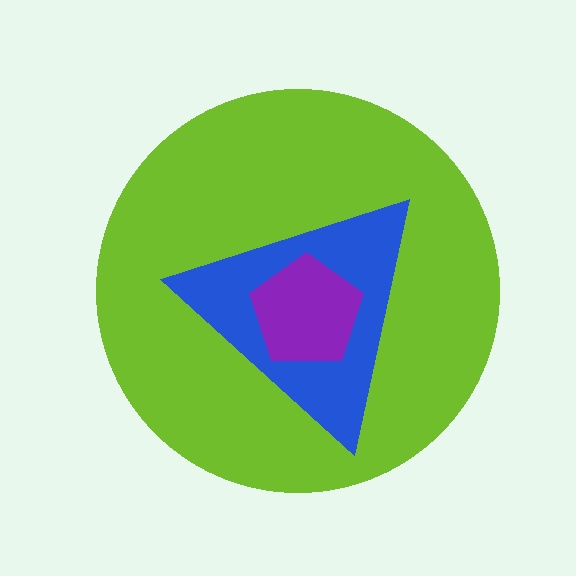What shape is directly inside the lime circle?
The blue triangle.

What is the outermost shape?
The lime circle.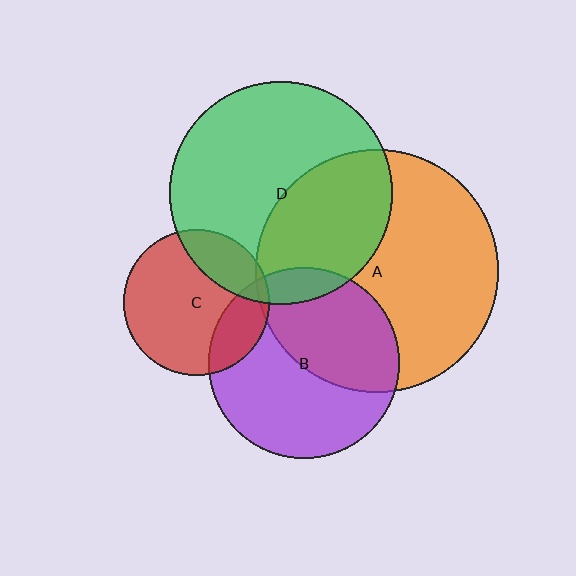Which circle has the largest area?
Circle A (orange).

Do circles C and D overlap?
Yes.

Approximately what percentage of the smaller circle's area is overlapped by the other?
Approximately 20%.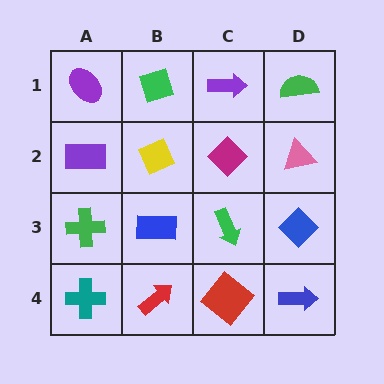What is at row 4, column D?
A blue arrow.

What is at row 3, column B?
A blue rectangle.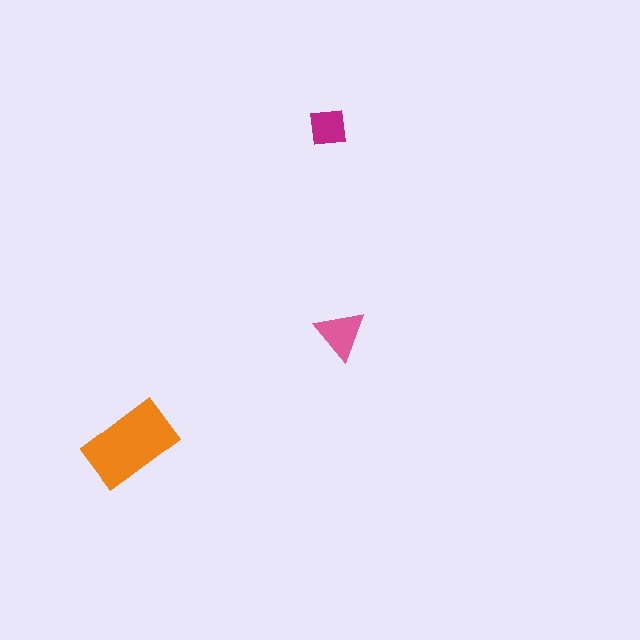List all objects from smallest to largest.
The magenta square, the pink triangle, the orange rectangle.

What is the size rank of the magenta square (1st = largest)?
3rd.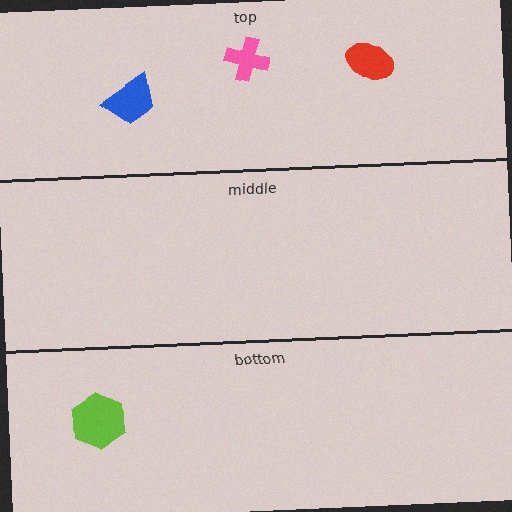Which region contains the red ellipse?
The top region.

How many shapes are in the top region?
3.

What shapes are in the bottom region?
The lime hexagon.